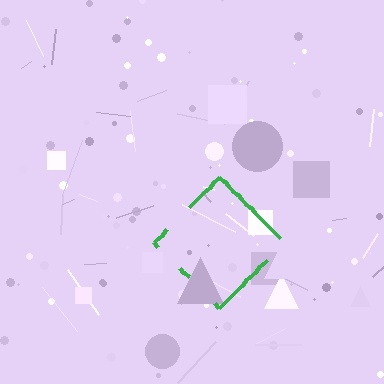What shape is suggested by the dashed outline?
The dashed outline suggests a diamond.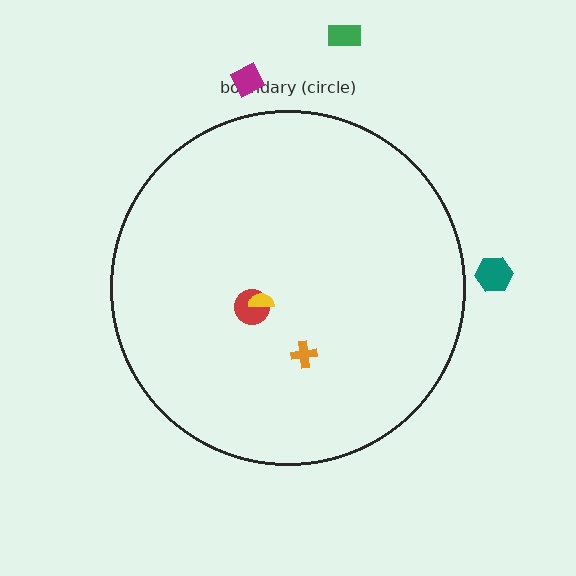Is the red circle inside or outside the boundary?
Inside.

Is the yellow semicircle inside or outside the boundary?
Inside.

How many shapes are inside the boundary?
3 inside, 3 outside.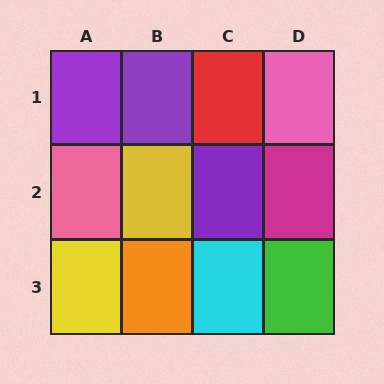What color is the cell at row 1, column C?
Red.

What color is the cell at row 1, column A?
Purple.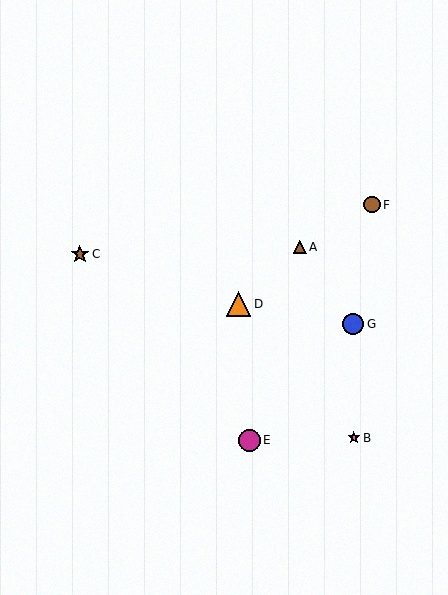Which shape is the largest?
The orange triangle (labeled D) is the largest.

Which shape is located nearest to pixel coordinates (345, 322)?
The blue circle (labeled G) at (353, 324) is nearest to that location.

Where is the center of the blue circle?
The center of the blue circle is at (353, 324).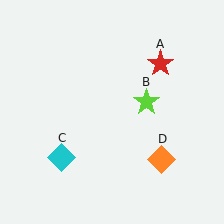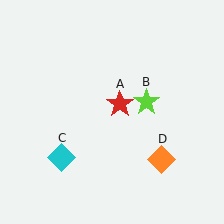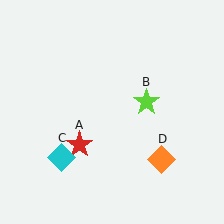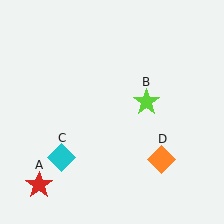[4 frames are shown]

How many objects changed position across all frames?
1 object changed position: red star (object A).